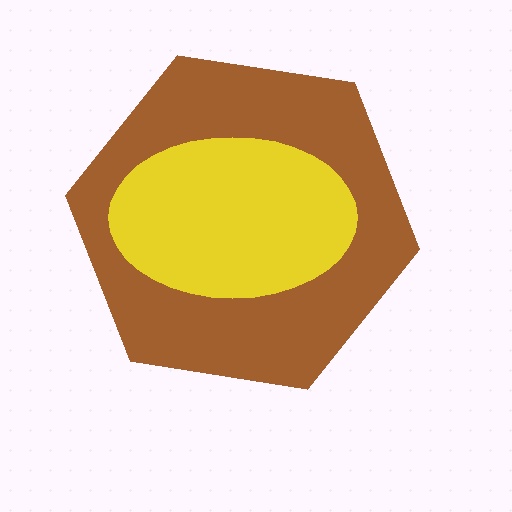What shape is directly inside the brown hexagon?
The yellow ellipse.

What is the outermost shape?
The brown hexagon.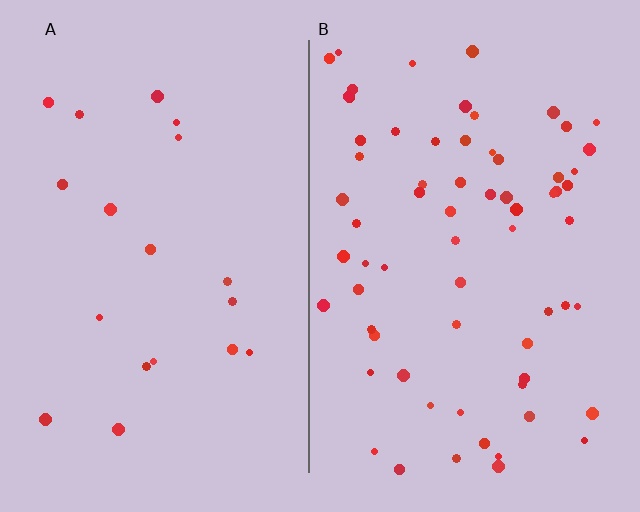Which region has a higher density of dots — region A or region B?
B (the right).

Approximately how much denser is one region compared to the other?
Approximately 3.5× — region B over region A.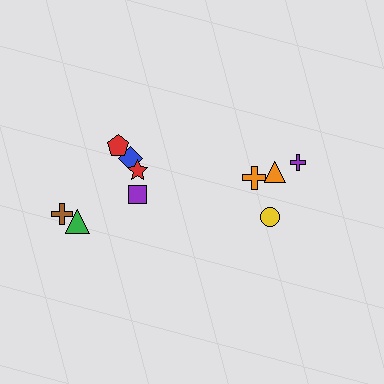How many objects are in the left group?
There are 6 objects.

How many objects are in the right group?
There are 4 objects.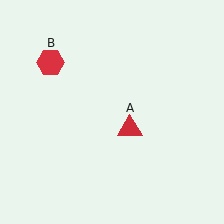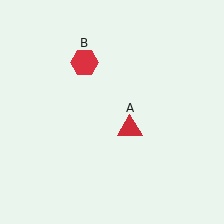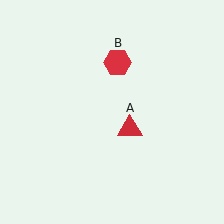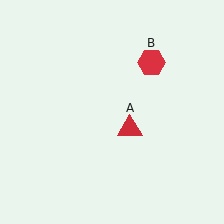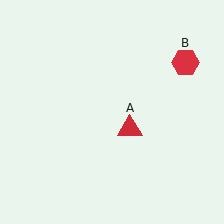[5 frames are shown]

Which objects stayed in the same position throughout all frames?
Red triangle (object A) remained stationary.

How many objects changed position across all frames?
1 object changed position: red hexagon (object B).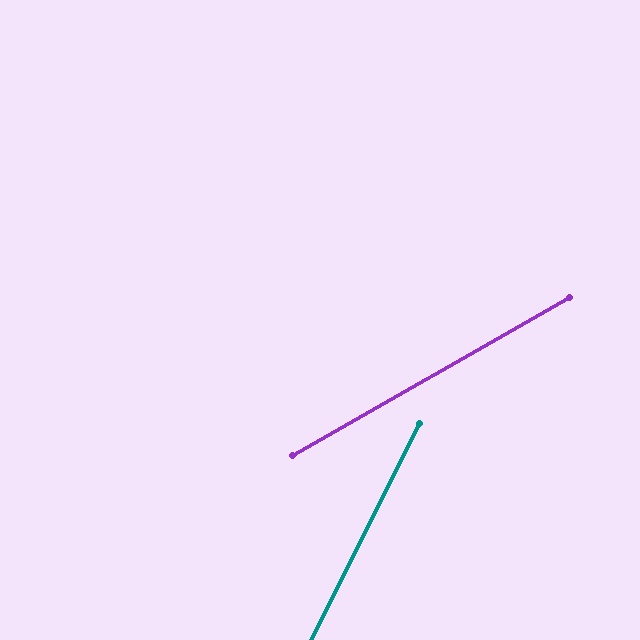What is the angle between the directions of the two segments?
Approximately 34 degrees.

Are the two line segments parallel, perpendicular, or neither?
Neither parallel nor perpendicular — they differ by about 34°.